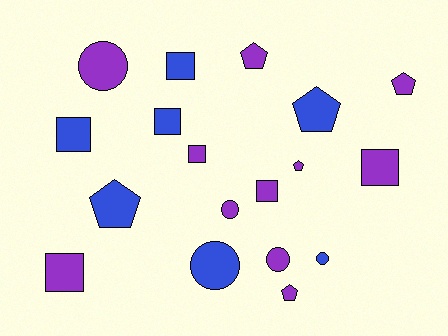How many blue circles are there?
There are 2 blue circles.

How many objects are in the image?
There are 18 objects.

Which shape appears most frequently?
Square, with 7 objects.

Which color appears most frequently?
Purple, with 11 objects.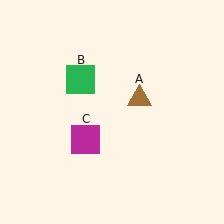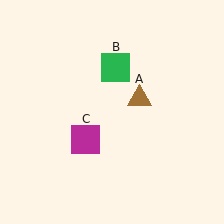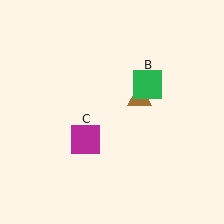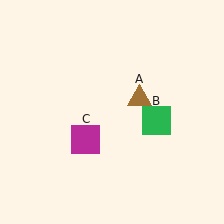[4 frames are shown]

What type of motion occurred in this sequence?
The green square (object B) rotated clockwise around the center of the scene.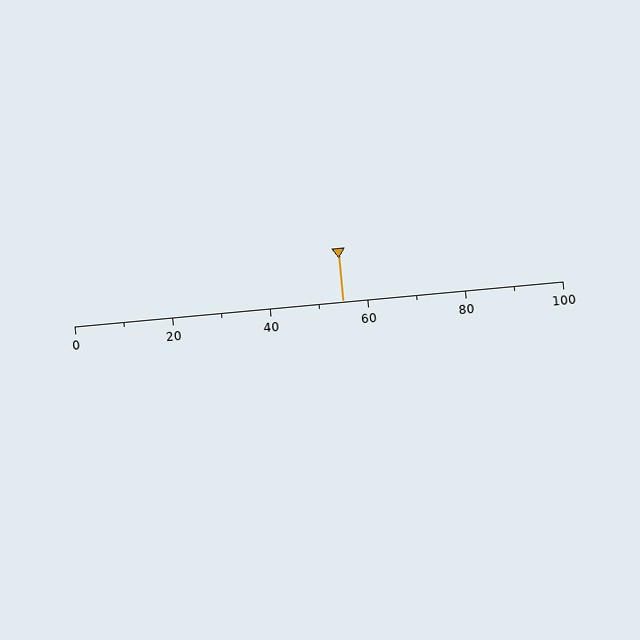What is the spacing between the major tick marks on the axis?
The major ticks are spaced 20 apart.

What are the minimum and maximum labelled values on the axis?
The axis runs from 0 to 100.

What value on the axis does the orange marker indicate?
The marker indicates approximately 55.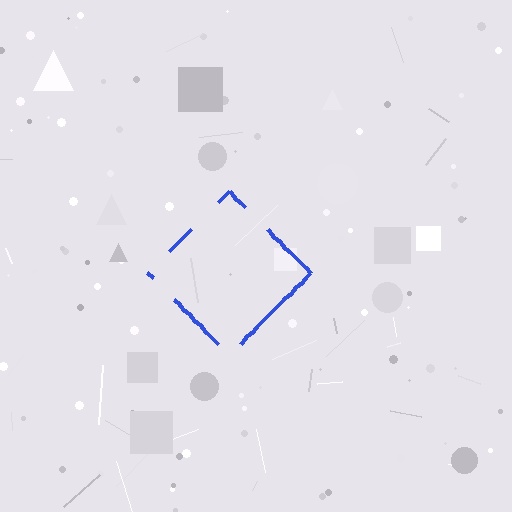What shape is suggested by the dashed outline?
The dashed outline suggests a diamond.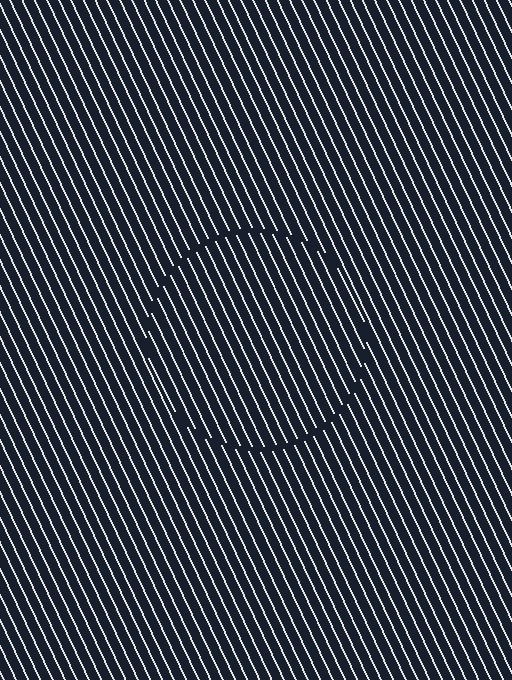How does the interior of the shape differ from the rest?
The interior of the shape contains the same grating, shifted by half a period — the contour is defined by the phase discontinuity where line-ends from the inner and outer gratings abut.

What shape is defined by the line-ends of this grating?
An illusory circle. The interior of the shape contains the same grating, shifted by half a period — the contour is defined by the phase discontinuity where line-ends from the inner and outer gratings abut.